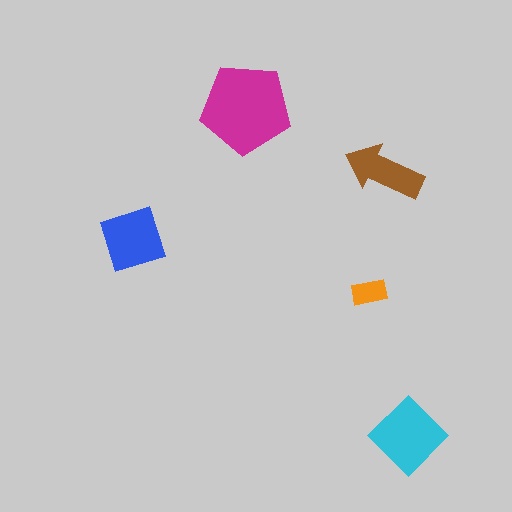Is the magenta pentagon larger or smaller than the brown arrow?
Larger.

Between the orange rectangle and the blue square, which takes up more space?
The blue square.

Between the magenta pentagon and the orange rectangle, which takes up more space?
The magenta pentagon.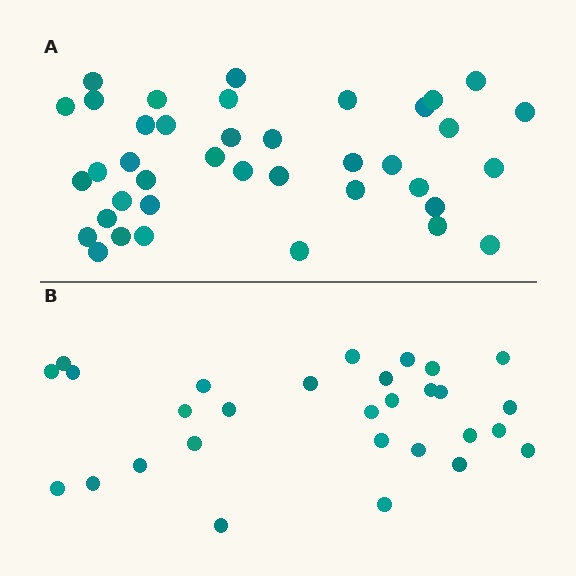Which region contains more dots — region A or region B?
Region A (the top region) has more dots.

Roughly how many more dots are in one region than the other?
Region A has roughly 10 or so more dots than region B.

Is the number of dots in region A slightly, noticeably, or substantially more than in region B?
Region A has noticeably more, but not dramatically so. The ratio is roughly 1.3 to 1.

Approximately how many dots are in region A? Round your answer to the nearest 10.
About 40 dots. (The exact count is 39, which rounds to 40.)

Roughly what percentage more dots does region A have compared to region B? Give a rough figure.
About 35% more.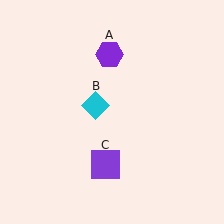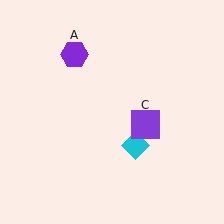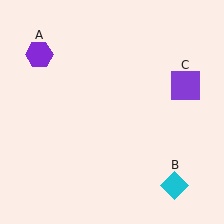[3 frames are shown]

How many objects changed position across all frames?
3 objects changed position: purple hexagon (object A), cyan diamond (object B), purple square (object C).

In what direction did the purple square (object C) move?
The purple square (object C) moved up and to the right.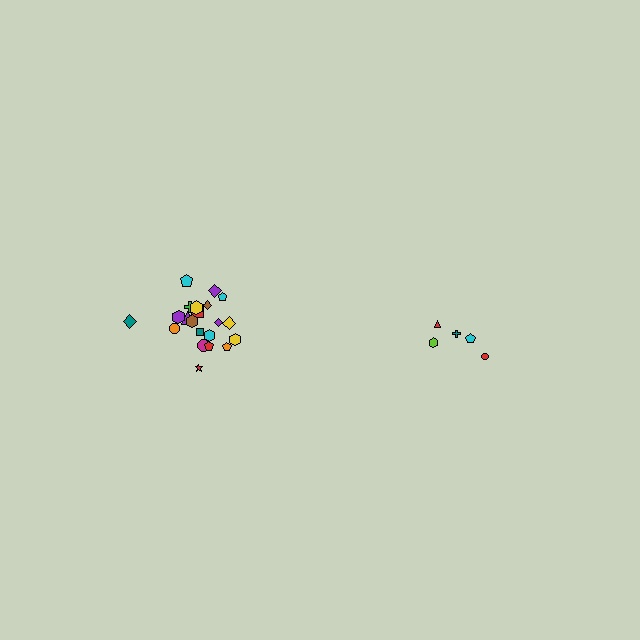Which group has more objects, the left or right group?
The left group.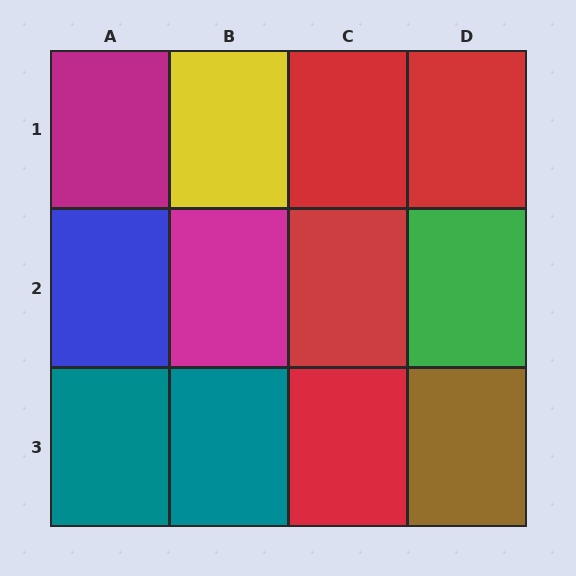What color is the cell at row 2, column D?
Green.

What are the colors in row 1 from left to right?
Magenta, yellow, red, red.